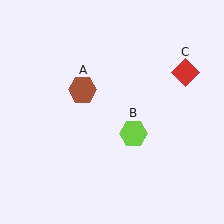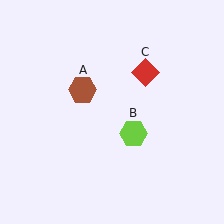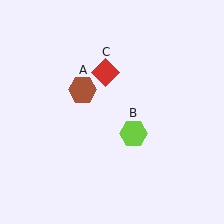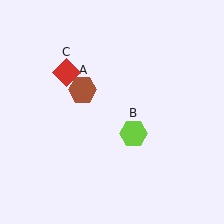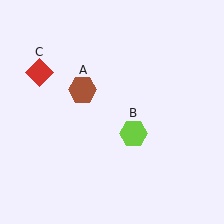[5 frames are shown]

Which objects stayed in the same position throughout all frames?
Brown hexagon (object A) and lime hexagon (object B) remained stationary.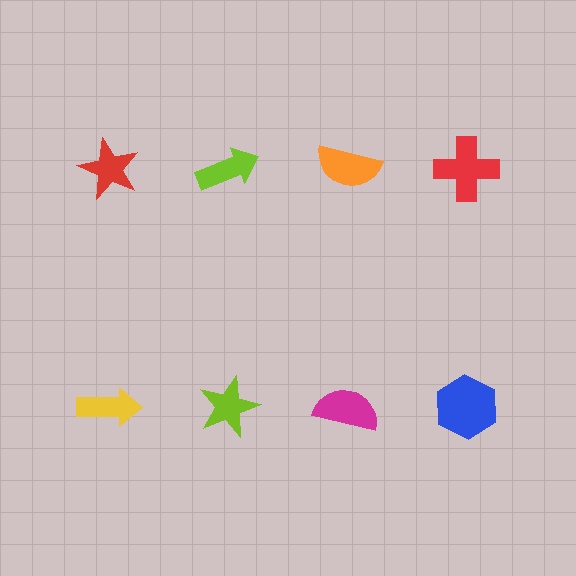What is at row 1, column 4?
A red cross.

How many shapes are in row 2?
4 shapes.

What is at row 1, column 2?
A lime arrow.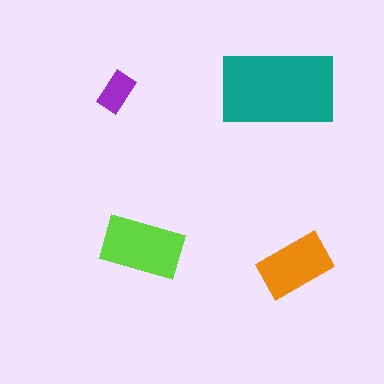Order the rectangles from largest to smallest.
the teal one, the lime one, the orange one, the purple one.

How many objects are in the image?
There are 4 objects in the image.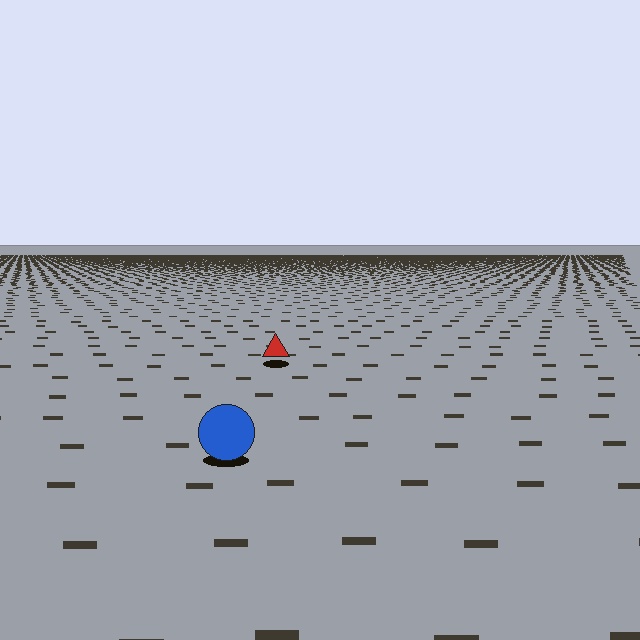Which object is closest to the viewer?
The blue circle is closest. The texture marks near it are larger and more spread out.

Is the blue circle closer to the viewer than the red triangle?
Yes. The blue circle is closer — you can tell from the texture gradient: the ground texture is coarser near it.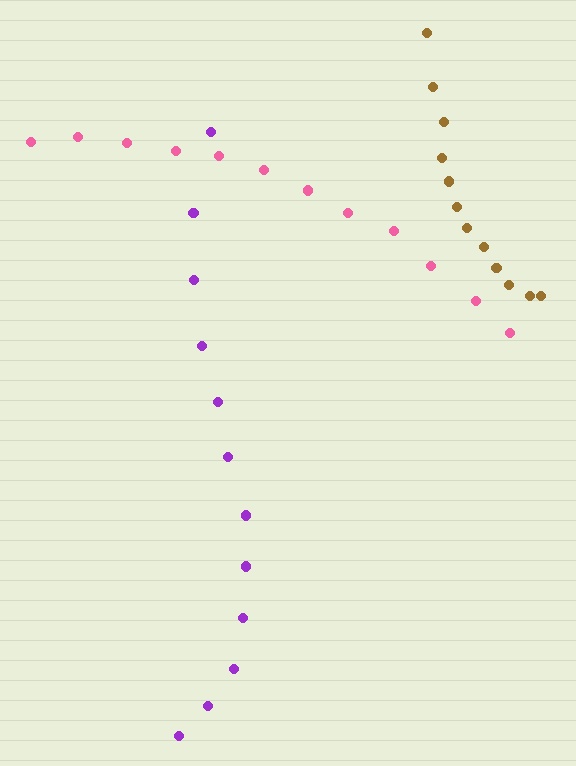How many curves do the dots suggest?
There are 3 distinct paths.